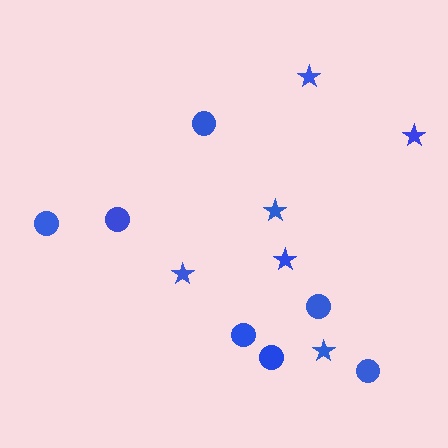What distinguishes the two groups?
There are 2 groups: one group of circles (7) and one group of stars (6).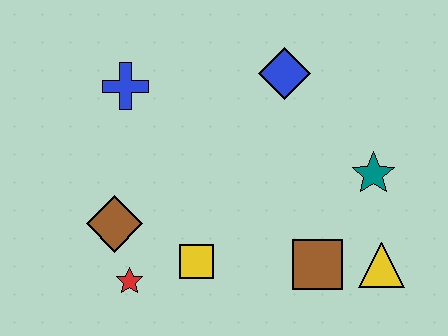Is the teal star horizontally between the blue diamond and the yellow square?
No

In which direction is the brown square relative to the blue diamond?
The brown square is below the blue diamond.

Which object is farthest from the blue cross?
The yellow triangle is farthest from the blue cross.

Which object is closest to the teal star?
The yellow triangle is closest to the teal star.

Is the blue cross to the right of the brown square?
No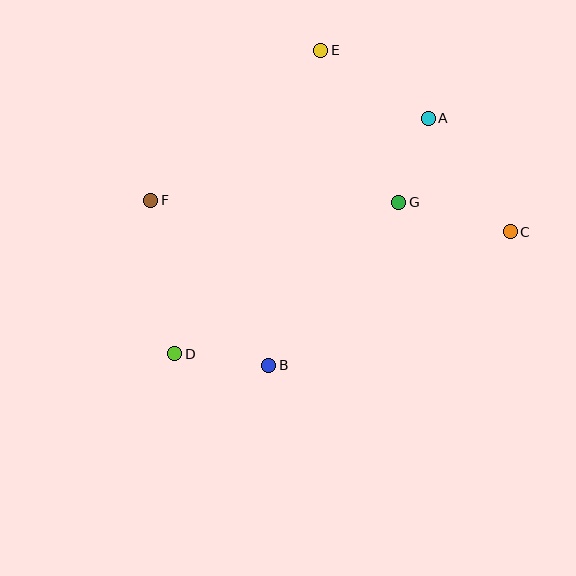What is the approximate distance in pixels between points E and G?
The distance between E and G is approximately 170 pixels.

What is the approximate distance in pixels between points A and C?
The distance between A and C is approximately 140 pixels.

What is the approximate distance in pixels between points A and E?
The distance between A and E is approximately 127 pixels.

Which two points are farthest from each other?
Points C and F are farthest from each other.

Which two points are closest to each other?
Points A and G are closest to each other.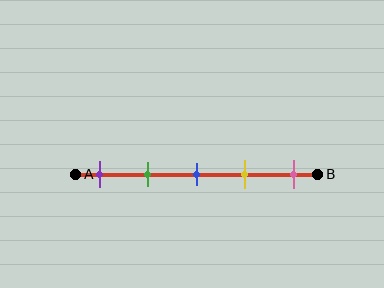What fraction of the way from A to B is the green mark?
The green mark is approximately 30% (0.3) of the way from A to B.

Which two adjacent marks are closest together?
The blue and yellow marks are the closest adjacent pair.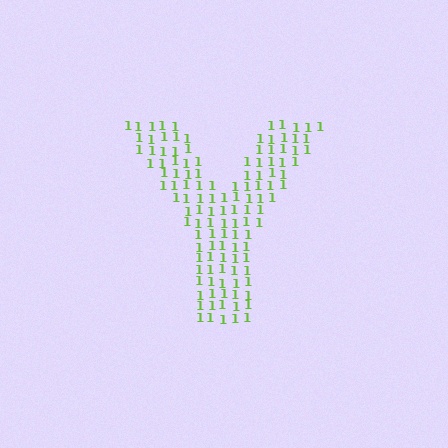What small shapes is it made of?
It is made of small digit 1's.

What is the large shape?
The large shape is the letter Y.